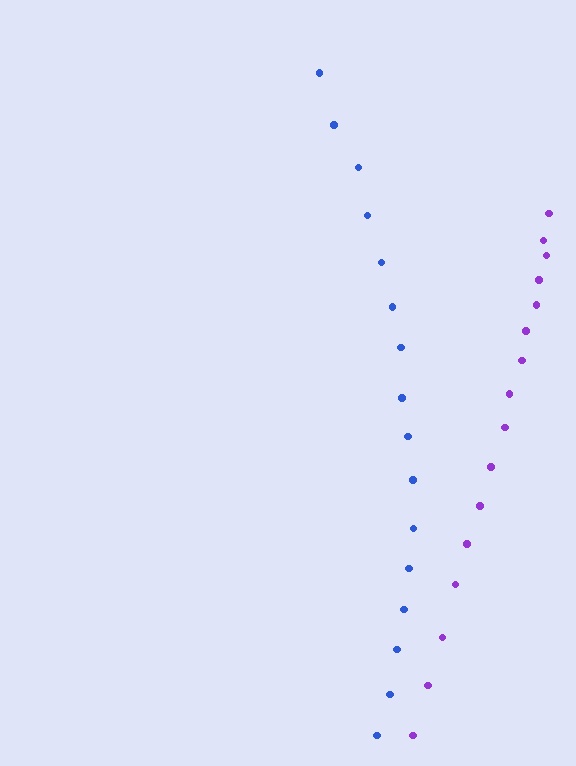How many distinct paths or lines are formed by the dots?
There are 2 distinct paths.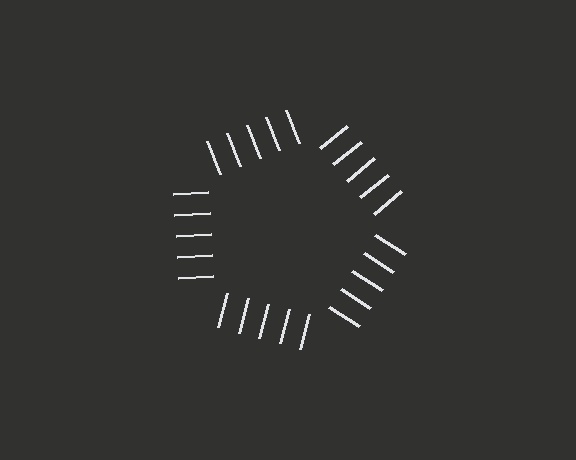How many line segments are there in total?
25 — 5 along each of the 5 edges.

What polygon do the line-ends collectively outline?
An illusory pentagon — the line segments terminate on its edges but no continuous stroke is drawn.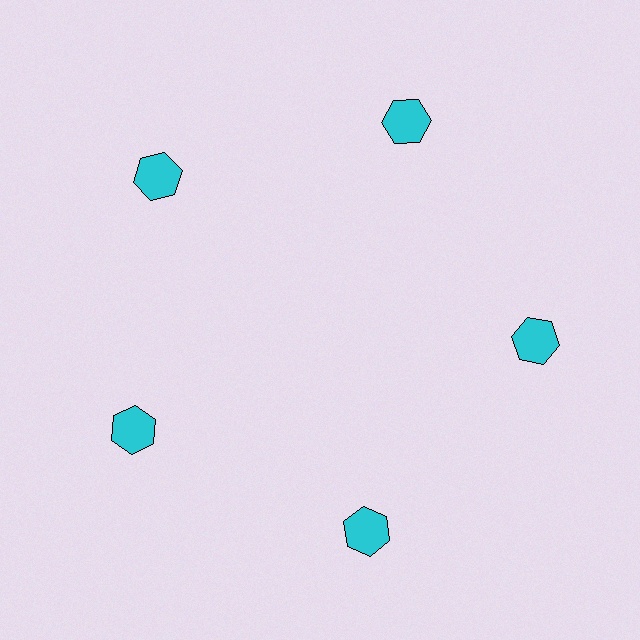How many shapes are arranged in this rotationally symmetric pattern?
There are 5 shapes, arranged in 5 groups of 1.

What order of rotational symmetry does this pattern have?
This pattern has 5-fold rotational symmetry.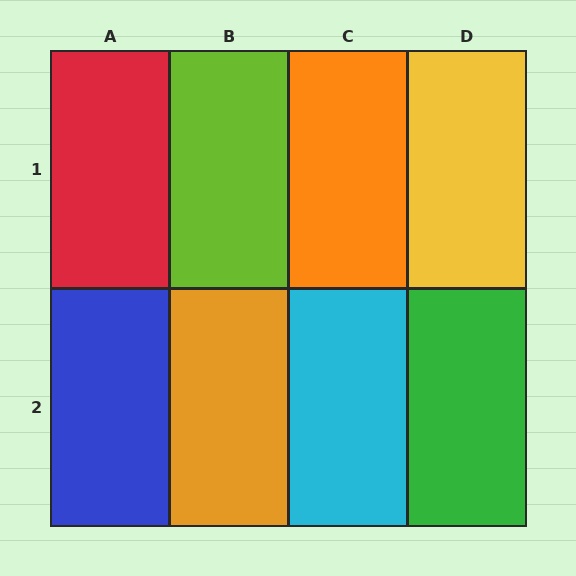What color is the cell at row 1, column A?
Red.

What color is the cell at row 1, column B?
Lime.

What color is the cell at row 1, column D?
Yellow.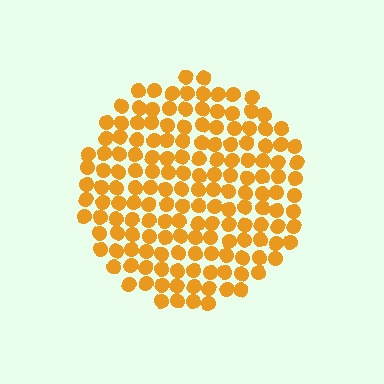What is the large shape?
The large shape is a circle.